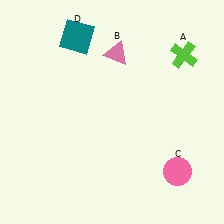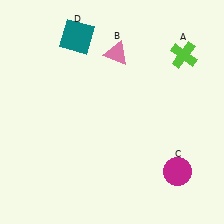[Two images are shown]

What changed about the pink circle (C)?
In Image 1, C is pink. In Image 2, it changed to magenta.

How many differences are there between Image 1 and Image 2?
There is 1 difference between the two images.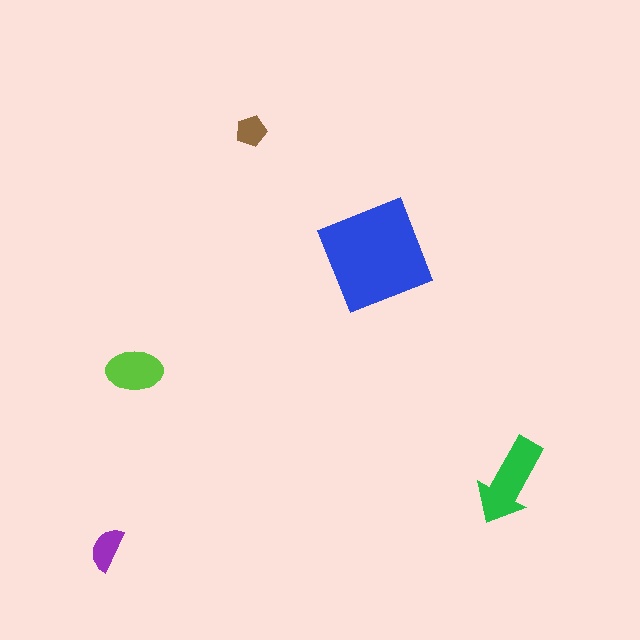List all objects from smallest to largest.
The brown pentagon, the purple semicircle, the lime ellipse, the green arrow, the blue square.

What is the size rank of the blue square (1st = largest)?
1st.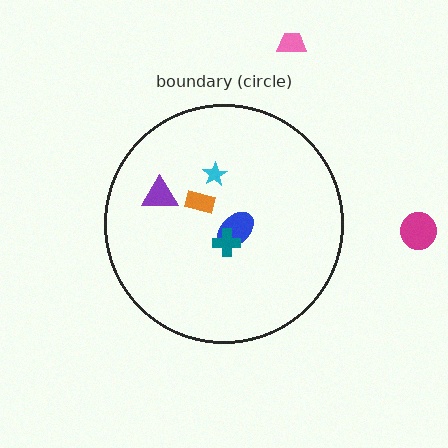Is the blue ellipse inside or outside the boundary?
Inside.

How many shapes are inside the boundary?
5 inside, 2 outside.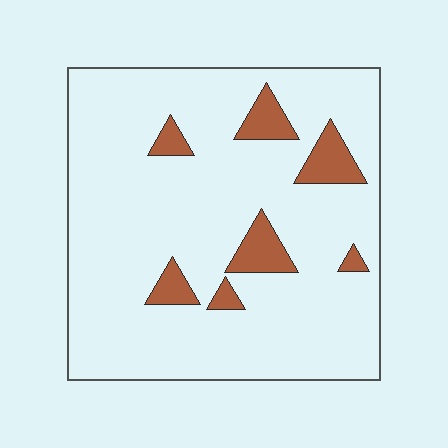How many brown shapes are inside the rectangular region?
7.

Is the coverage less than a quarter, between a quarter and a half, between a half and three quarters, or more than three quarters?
Less than a quarter.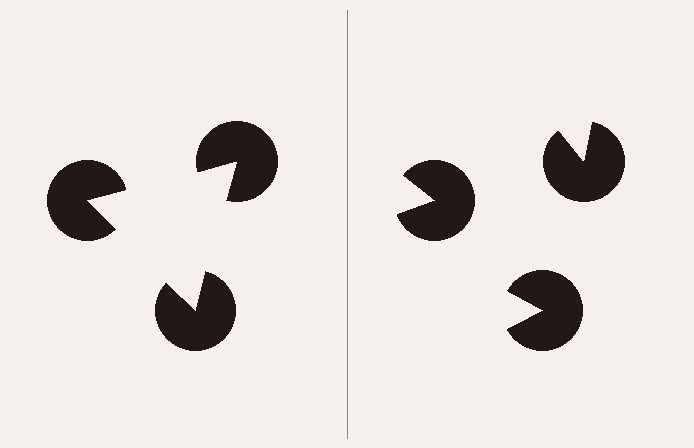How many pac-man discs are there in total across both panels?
6 — 3 on each side.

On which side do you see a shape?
An illusory triangle appears on the left side. On the right side the wedge cuts are rotated, so no coherent shape forms.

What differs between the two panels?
The pac-man discs are positioned identically on both sides; only the wedge orientations differ. On the left they align to a triangle; on the right they are misaligned.